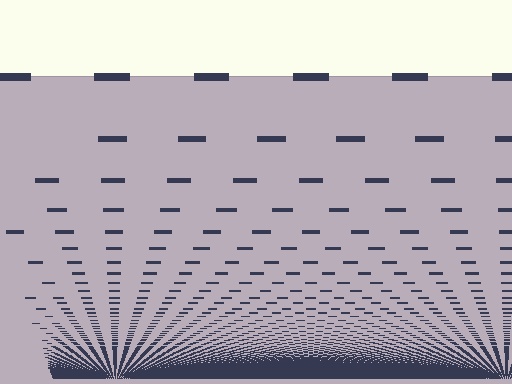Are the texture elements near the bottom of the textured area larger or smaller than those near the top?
Smaller. The gradient is inverted — elements near the bottom are smaller and denser.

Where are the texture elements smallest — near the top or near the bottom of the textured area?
Near the bottom.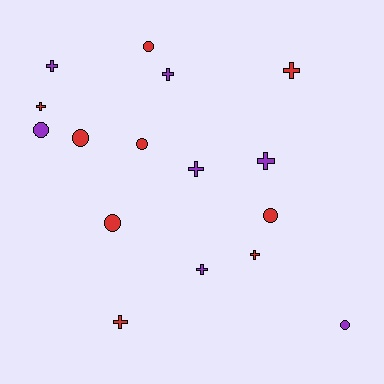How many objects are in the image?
There are 16 objects.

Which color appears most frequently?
Red, with 9 objects.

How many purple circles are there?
There are 2 purple circles.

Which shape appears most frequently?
Cross, with 9 objects.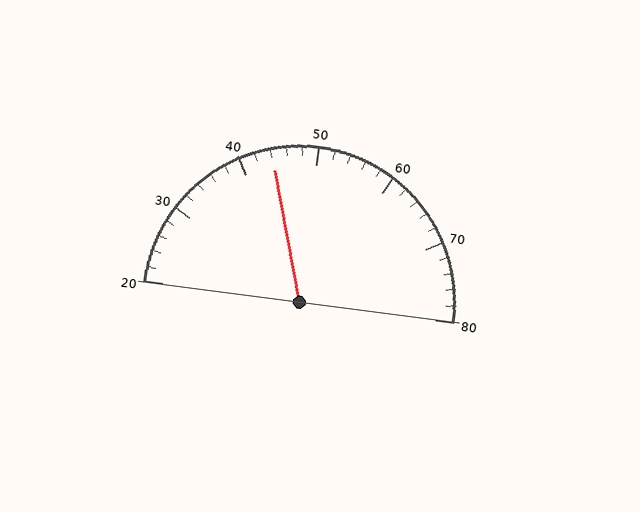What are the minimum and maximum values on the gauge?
The gauge ranges from 20 to 80.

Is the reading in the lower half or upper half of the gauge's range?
The reading is in the lower half of the range (20 to 80).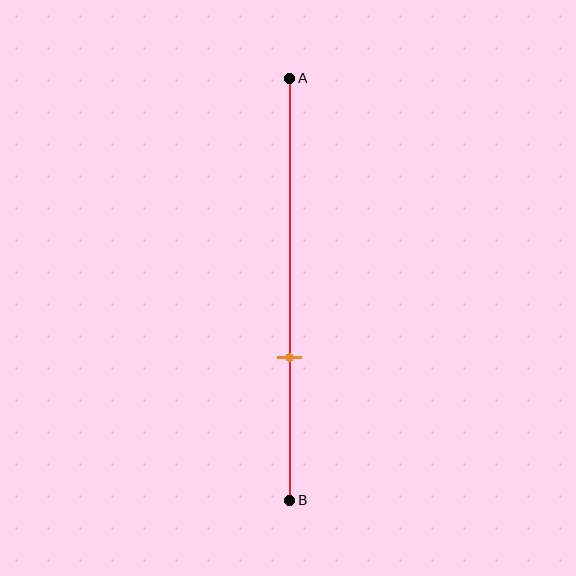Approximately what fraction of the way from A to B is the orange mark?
The orange mark is approximately 65% of the way from A to B.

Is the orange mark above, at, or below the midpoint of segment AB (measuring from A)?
The orange mark is below the midpoint of segment AB.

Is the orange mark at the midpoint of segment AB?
No, the mark is at about 65% from A, not at the 50% midpoint.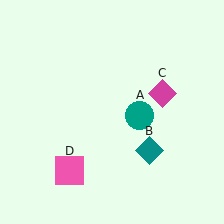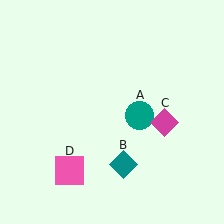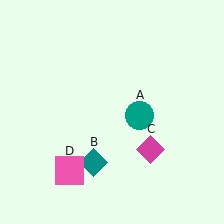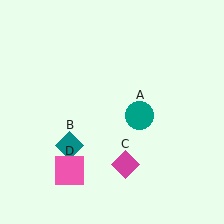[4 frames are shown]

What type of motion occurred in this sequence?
The teal diamond (object B), magenta diamond (object C) rotated clockwise around the center of the scene.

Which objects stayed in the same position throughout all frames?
Teal circle (object A) and pink square (object D) remained stationary.